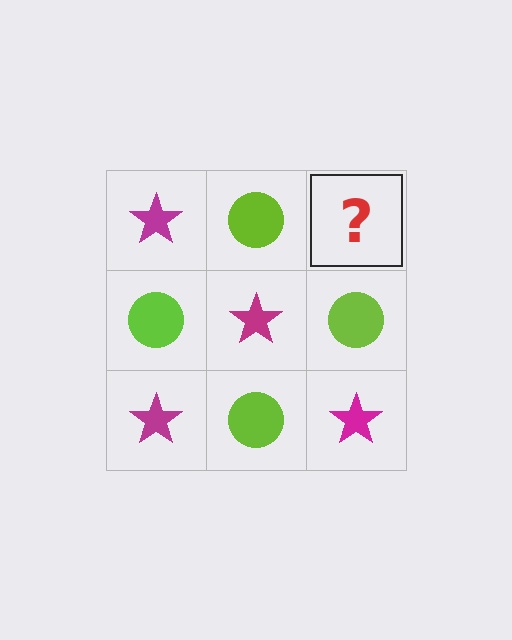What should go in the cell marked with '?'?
The missing cell should contain a magenta star.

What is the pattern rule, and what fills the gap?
The rule is that it alternates magenta star and lime circle in a checkerboard pattern. The gap should be filled with a magenta star.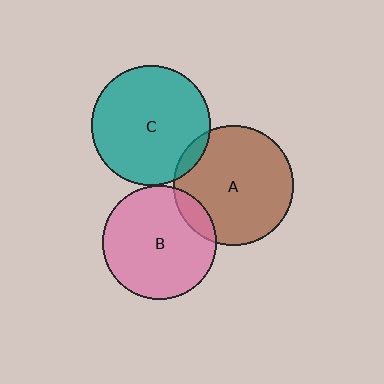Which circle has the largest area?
Circle A (brown).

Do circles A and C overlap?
Yes.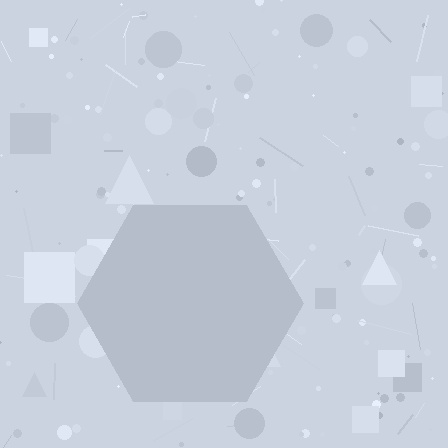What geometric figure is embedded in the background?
A hexagon is embedded in the background.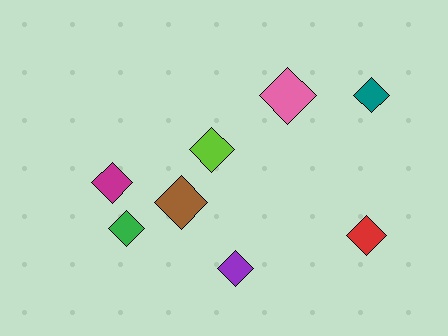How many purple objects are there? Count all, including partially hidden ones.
There is 1 purple object.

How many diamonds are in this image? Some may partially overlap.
There are 8 diamonds.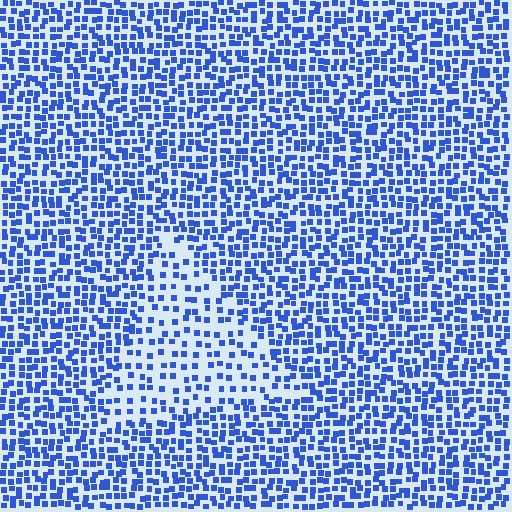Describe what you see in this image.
The image contains small blue elements arranged at two different densities. A triangle-shaped region is visible where the elements are less densely packed than the surrounding area.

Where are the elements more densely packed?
The elements are more densely packed outside the triangle boundary.